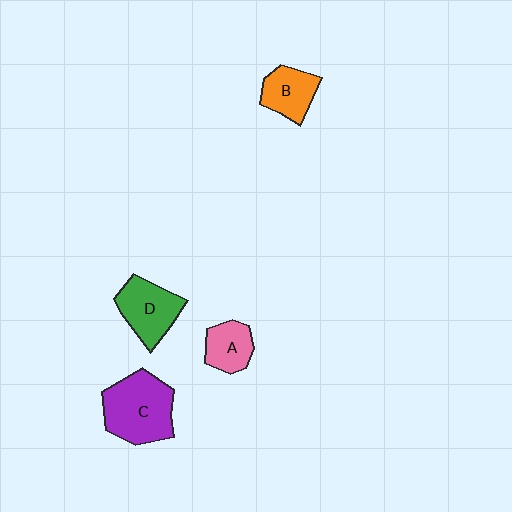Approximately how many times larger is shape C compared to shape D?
Approximately 1.4 times.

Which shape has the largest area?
Shape C (purple).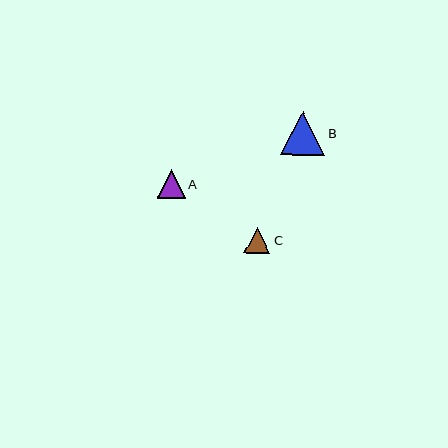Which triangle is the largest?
Triangle B is the largest with a size of approximately 44 pixels.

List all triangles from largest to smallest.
From largest to smallest: B, A, C.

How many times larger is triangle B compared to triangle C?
Triangle B is approximately 1.7 times the size of triangle C.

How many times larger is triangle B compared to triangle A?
Triangle B is approximately 1.6 times the size of triangle A.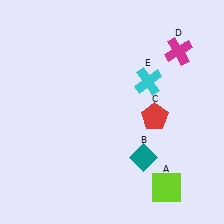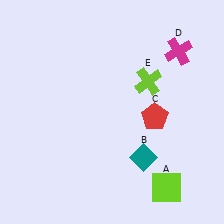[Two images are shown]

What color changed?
The cross (E) changed from cyan in Image 1 to lime in Image 2.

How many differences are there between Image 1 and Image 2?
There is 1 difference between the two images.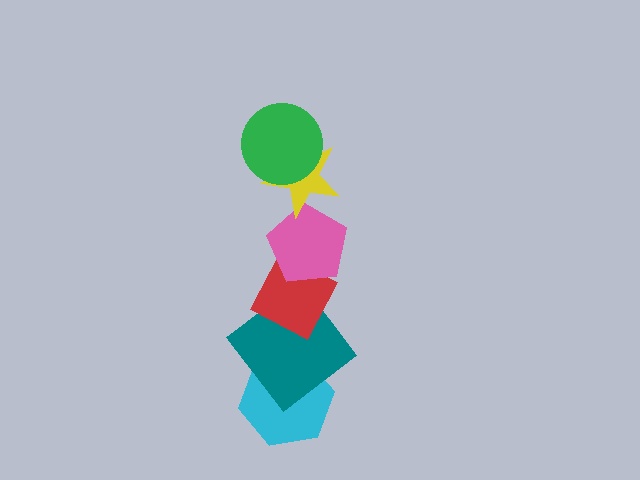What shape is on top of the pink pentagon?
The yellow star is on top of the pink pentagon.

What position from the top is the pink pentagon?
The pink pentagon is 3rd from the top.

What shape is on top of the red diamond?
The pink pentagon is on top of the red diamond.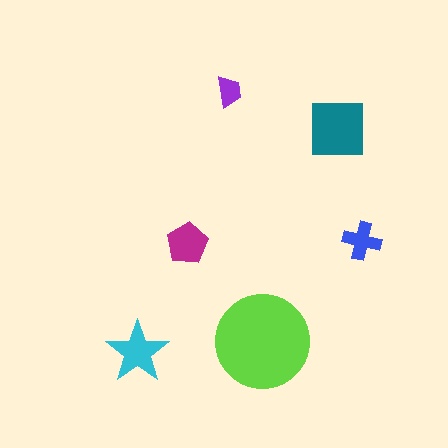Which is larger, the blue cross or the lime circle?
The lime circle.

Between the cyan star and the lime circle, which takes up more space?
The lime circle.